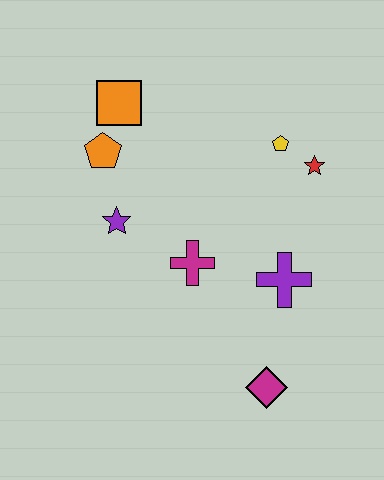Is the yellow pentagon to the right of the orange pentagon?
Yes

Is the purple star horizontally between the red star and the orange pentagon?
Yes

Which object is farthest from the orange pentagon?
The magenta diamond is farthest from the orange pentagon.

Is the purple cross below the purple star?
Yes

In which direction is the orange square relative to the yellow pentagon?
The orange square is to the left of the yellow pentagon.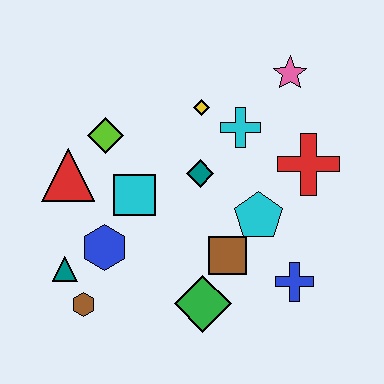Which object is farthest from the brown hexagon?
The pink star is farthest from the brown hexagon.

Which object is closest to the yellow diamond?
The cyan cross is closest to the yellow diamond.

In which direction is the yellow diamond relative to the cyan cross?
The yellow diamond is to the left of the cyan cross.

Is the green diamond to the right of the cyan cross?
No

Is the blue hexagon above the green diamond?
Yes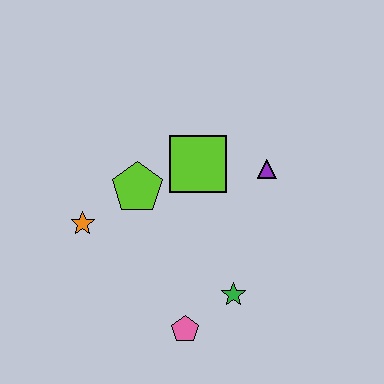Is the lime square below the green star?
No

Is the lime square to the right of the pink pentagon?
Yes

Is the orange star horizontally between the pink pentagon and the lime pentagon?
No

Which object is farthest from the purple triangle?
The orange star is farthest from the purple triangle.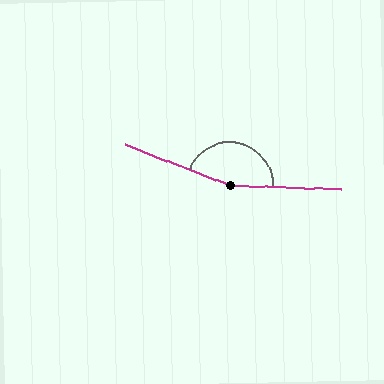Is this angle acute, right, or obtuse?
It is obtuse.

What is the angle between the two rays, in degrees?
Approximately 160 degrees.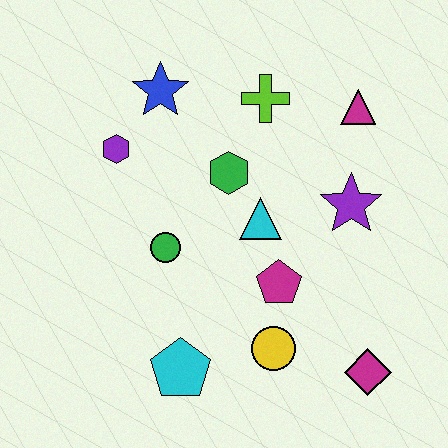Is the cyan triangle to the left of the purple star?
Yes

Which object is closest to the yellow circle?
The magenta pentagon is closest to the yellow circle.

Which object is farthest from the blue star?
The magenta diamond is farthest from the blue star.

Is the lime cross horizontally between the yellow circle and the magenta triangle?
No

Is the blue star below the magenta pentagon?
No